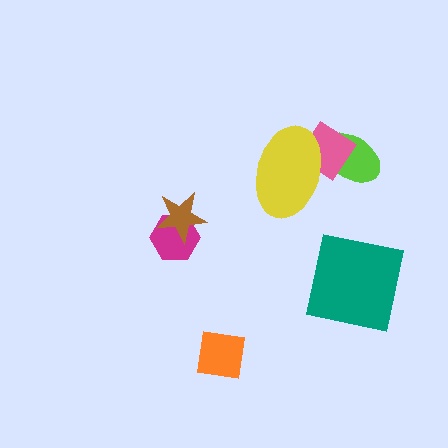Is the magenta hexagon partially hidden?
Yes, it is partially covered by another shape.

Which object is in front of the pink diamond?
The yellow ellipse is in front of the pink diamond.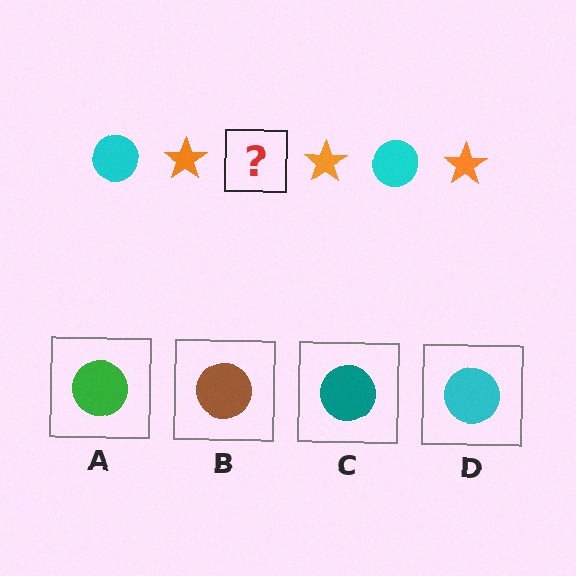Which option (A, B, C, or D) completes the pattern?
D.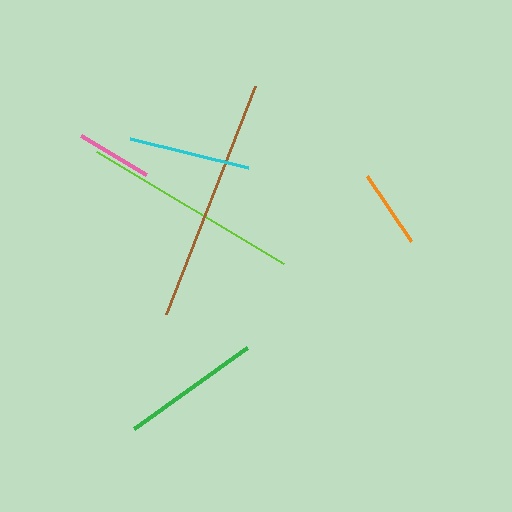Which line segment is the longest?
The brown line is the longest at approximately 245 pixels.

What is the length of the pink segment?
The pink segment is approximately 75 pixels long.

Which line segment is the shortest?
The pink line is the shortest at approximately 75 pixels.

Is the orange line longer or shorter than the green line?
The green line is longer than the orange line.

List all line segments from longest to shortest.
From longest to shortest: brown, lime, green, cyan, orange, pink.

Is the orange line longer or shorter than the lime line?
The lime line is longer than the orange line.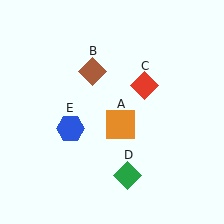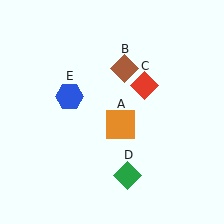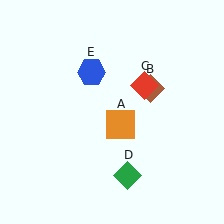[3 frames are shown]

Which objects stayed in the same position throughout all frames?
Orange square (object A) and red diamond (object C) and green diamond (object D) remained stationary.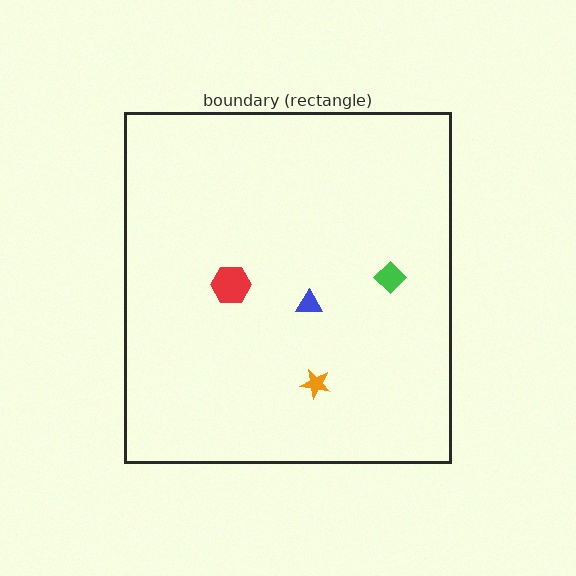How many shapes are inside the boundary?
4 inside, 0 outside.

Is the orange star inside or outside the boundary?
Inside.